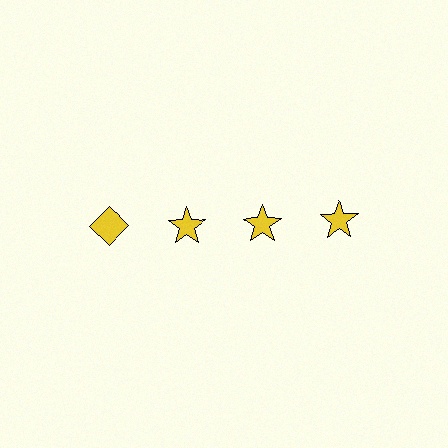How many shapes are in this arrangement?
There are 4 shapes arranged in a grid pattern.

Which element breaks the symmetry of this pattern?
The yellow diamond in the top row, leftmost column breaks the symmetry. All other shapes are yellow stars.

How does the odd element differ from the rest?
It has a different shape: diamond instead of star.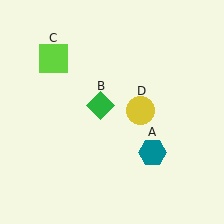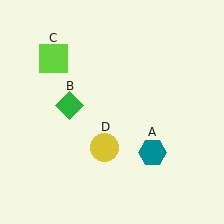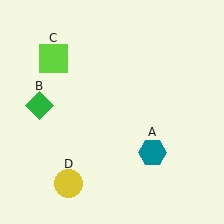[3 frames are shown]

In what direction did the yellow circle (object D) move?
The yellow circle (object D) moved down and to the left.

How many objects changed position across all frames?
2 objects changed position: green diamond (object B), yellow circle (object D).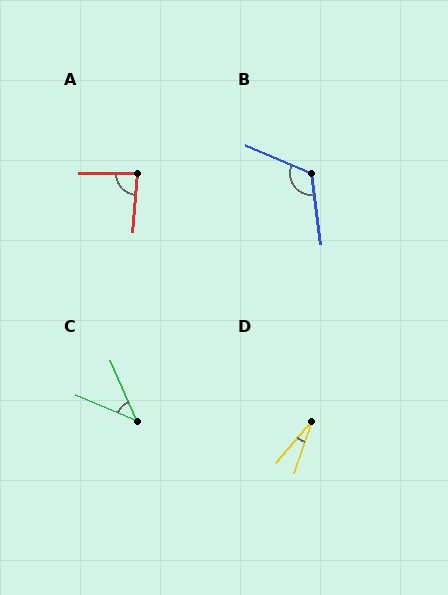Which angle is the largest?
B, at approximately 121 degrees.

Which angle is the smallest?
D, at approximately 22 degrees.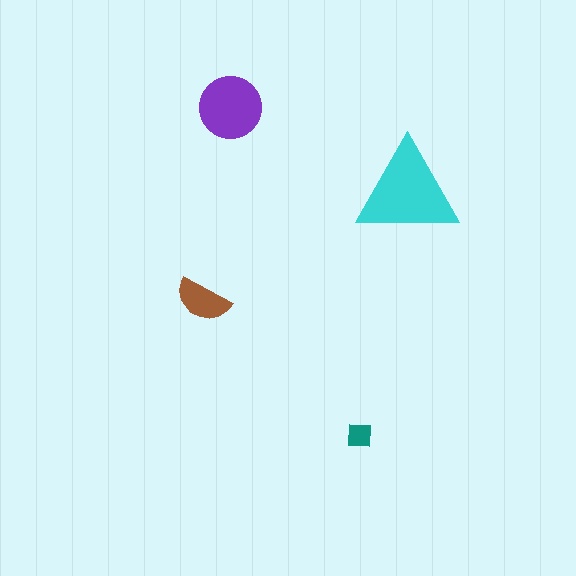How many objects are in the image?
There are 4 objects in the image.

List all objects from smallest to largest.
The teal square, the brown semicircle, the purple circle, the cyan triangle.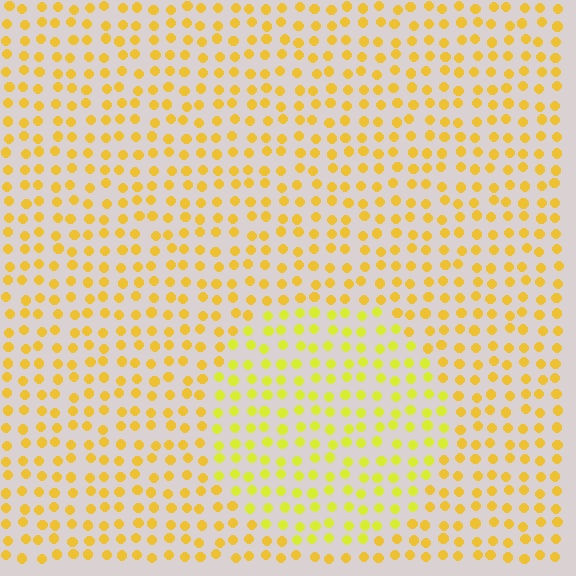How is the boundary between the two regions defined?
The boundary is defined purely by a slight shift in hue (about 22 degrees). Spacing, size, and orientation are identical on both sides.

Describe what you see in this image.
The image is filled with small yellow elements in a uniform arrangement. A circle-shaped region is visible where the elements are tinted to a slightly different hue, forming a subtle color boundary.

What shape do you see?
I see a circle.